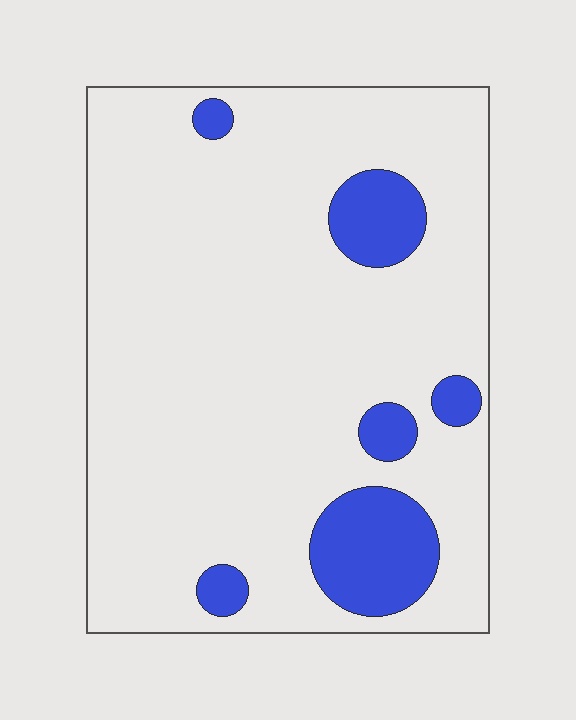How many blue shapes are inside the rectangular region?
6.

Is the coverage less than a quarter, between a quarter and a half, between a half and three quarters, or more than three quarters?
Less than a quarter.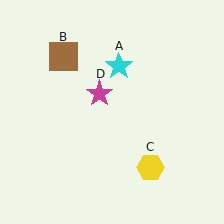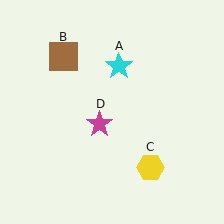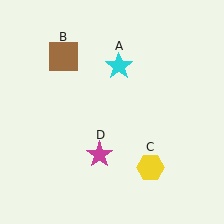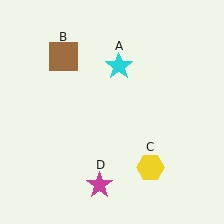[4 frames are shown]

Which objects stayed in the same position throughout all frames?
Cyan star (object A) and brown square (object B) and yellow hexagon (object C) remained stationary.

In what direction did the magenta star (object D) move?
The magenta star (object D) moved down.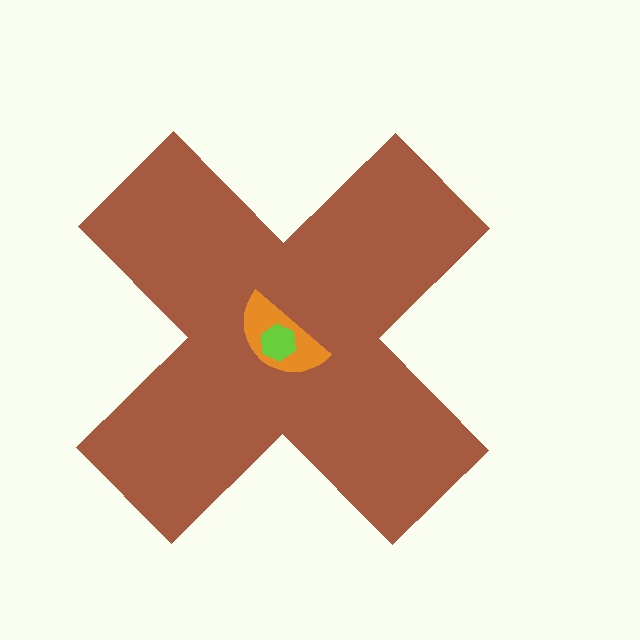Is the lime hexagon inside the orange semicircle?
Yes.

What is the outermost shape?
The brown cross.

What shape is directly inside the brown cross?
The orange semicircle.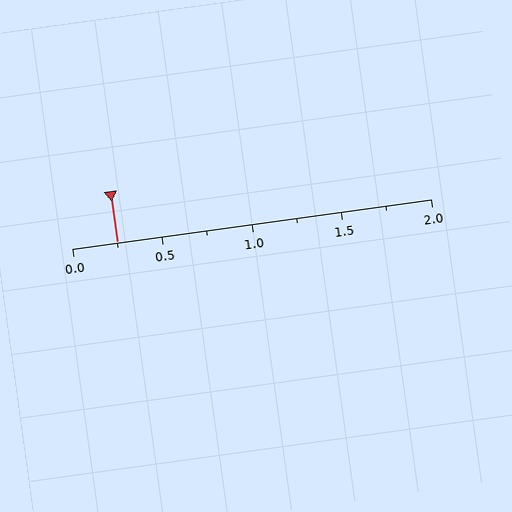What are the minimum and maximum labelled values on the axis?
The axis runs from 0.0 to 2.0.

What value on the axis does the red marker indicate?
The marker indicates approximately 0.25.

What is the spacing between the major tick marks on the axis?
The major ticks are spaced 0.5 apart.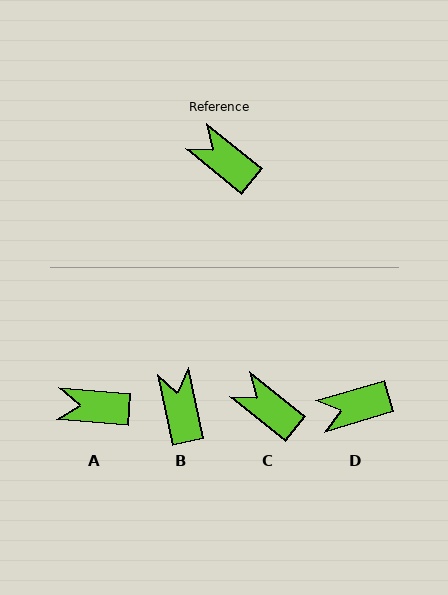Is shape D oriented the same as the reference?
No, it is off by about 55 degrees.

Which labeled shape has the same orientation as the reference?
C.